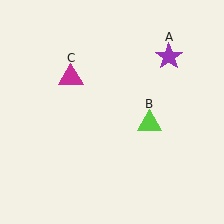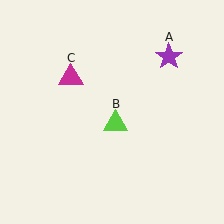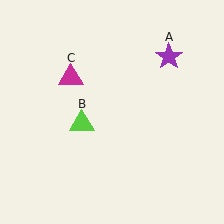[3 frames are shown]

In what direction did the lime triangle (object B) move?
The lime triangle (object B) moved left.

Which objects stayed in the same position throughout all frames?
Purple star (object A) and magenta triangle (object C) remained stationary.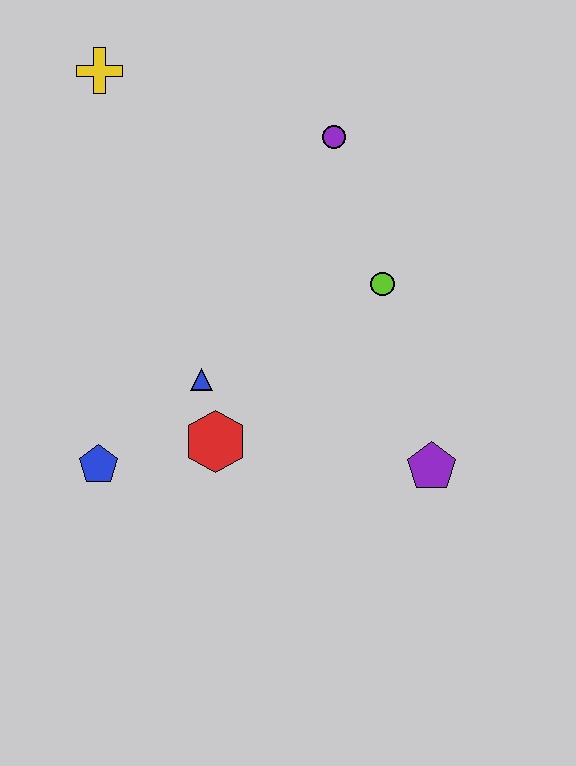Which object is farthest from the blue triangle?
The yellow cross is farthest from the blue triangle.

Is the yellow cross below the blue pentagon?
No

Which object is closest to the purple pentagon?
The lime circle is closest to the purple pentagon.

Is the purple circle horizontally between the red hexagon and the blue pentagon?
No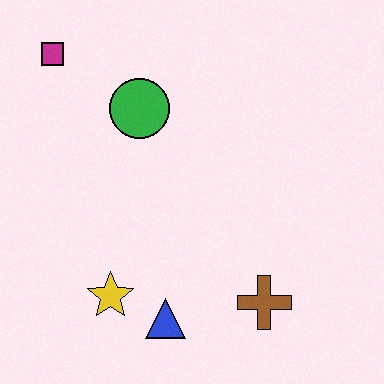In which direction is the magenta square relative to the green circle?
The magenta square is to the left of the green circle.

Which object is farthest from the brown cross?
The magenta square is farthest from the brown cross.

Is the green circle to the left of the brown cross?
Yes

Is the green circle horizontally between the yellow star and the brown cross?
Yes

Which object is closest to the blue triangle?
The yellow star is closest to the blue triangle.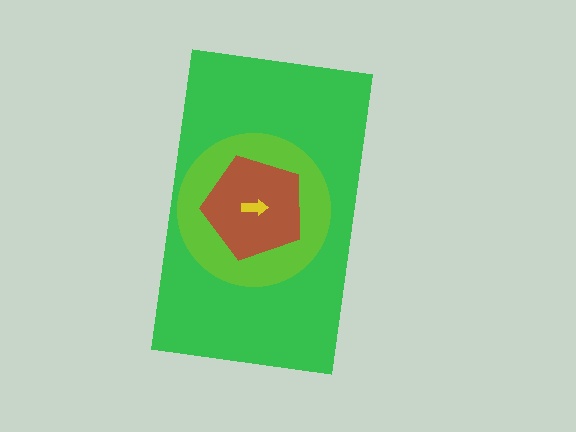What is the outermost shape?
The green rectangle.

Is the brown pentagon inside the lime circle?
Yes.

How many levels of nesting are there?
4.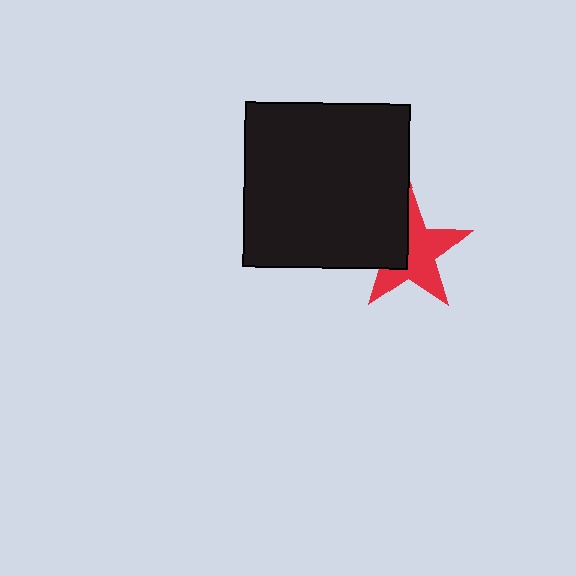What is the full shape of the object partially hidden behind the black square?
The partially hidden object is a red star.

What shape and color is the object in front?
The object in front is a black square.